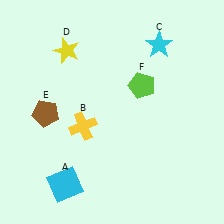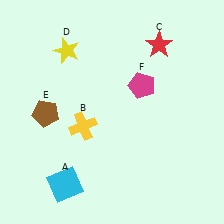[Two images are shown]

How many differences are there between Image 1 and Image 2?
There are 2 differences between the two images.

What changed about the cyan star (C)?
In Image 1, C is cyan. In Image 2, it changed to red.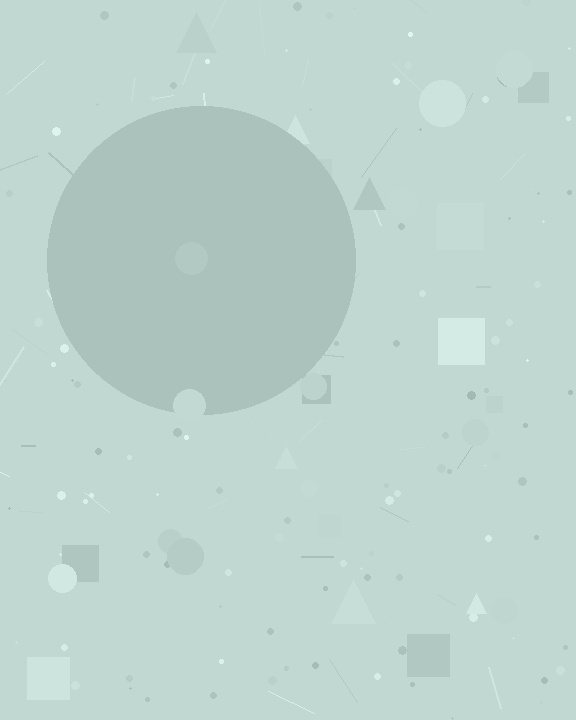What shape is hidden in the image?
A circle is hidden in the image.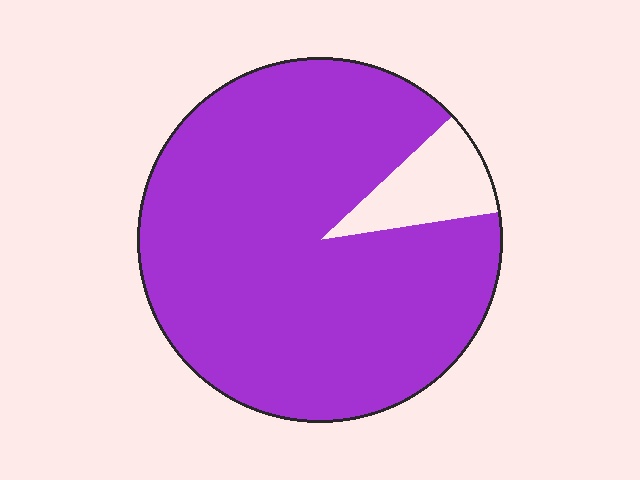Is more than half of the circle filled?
Yes.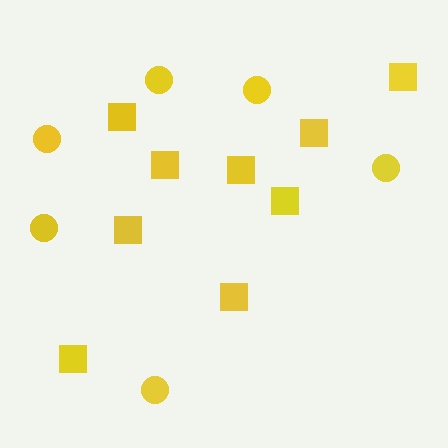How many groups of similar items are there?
There are 2 groups: one group of squares (9) and one group of circles (6).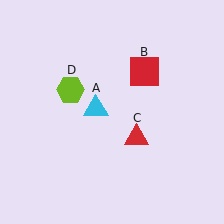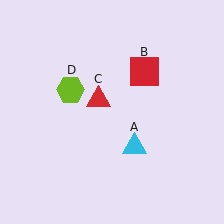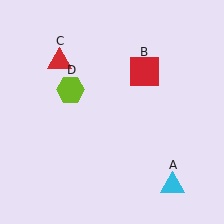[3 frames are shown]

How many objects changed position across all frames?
2 objects changed position: cyan triangle (object A), red triangle (object C).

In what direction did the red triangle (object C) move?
The red triangle (object C) moved up and to the left.